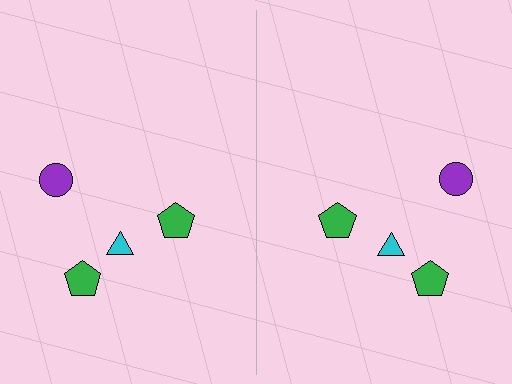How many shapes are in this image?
There are 8 shapes in this image.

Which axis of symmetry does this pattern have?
The pattern has a vertical axis of symmetry running through the center of the image.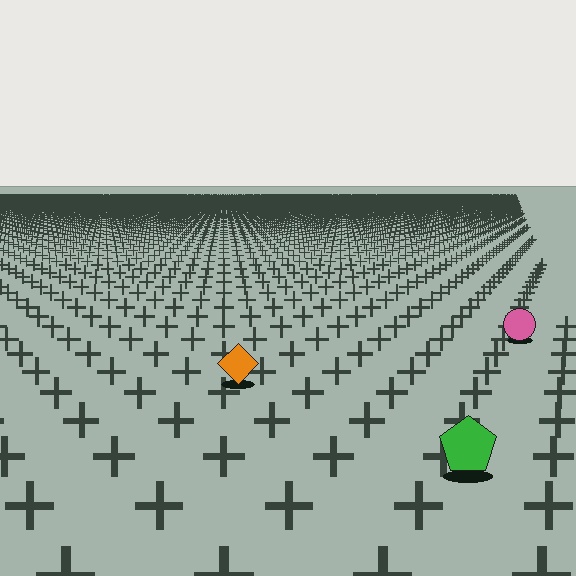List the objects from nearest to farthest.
From nearest to farthest: the green pentagon, the orange diamond, the pink circle.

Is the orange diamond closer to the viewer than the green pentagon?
No. The green pentagon is closer — you can tell from the texture gradient: the ground texture is coarser near it.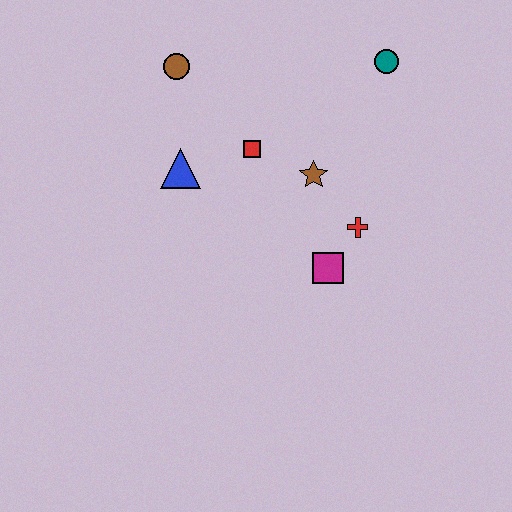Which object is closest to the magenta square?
The red cross is closest to the magenta square.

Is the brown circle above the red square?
Yes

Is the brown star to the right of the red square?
Yes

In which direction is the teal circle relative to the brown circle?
The teal circle is to the right of the brown circle.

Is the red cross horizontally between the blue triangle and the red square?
No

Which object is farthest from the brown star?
The brown circle is farthest from the brown star.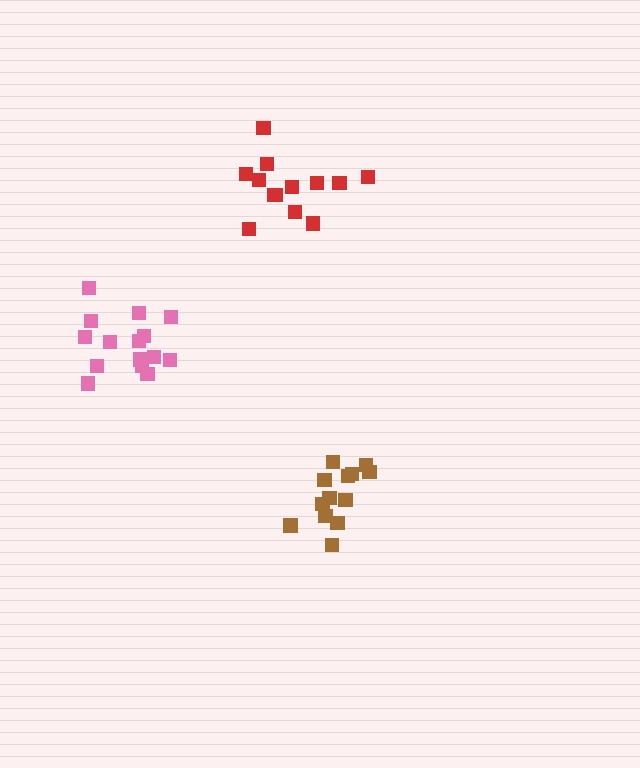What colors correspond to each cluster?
The clusters are colored: pink, red, brown.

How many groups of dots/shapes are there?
There are 3 groups.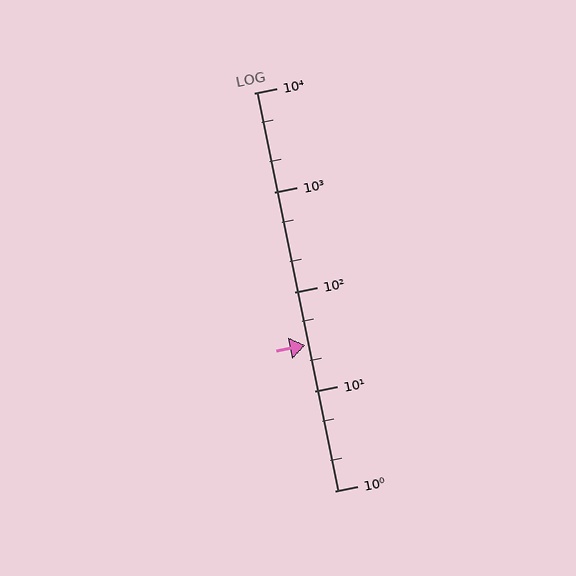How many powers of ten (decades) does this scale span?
The scale spans 4 decades, from 1 to 10000.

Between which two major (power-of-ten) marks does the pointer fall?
The pointer is between 10 and 100.